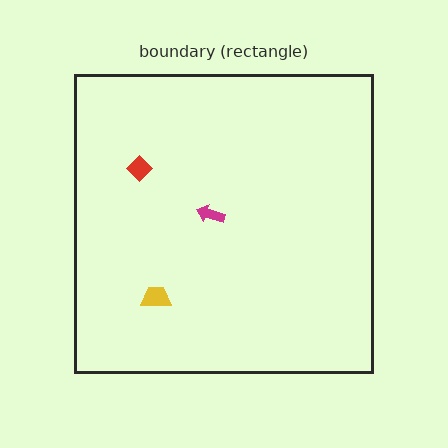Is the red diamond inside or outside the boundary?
Inside.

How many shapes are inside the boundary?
3 inside, 0 outside.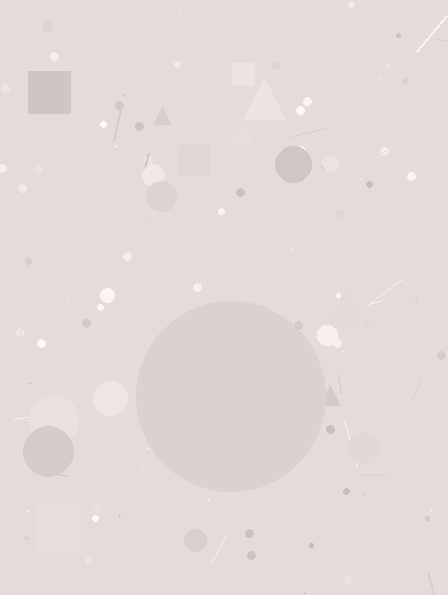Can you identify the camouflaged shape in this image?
The camouflaged shape is a circle.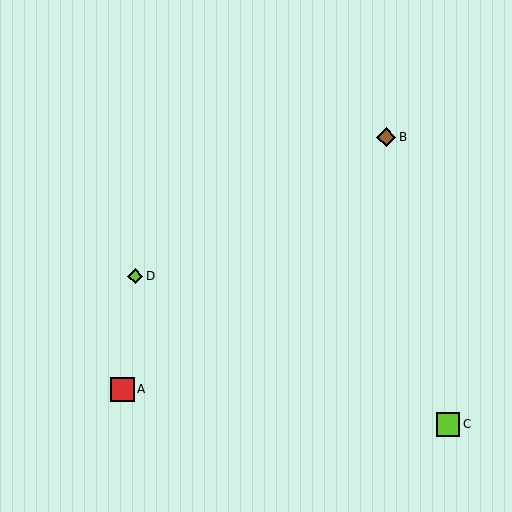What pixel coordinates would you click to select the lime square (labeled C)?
Click at (448, 424) to select the lime square C.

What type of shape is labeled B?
Shape B is a brown diamond.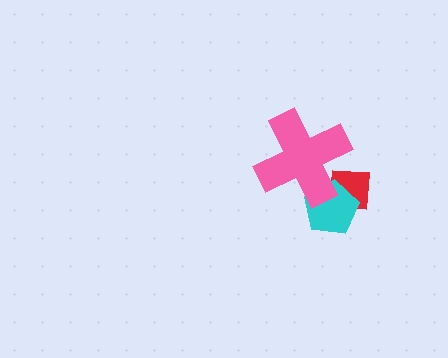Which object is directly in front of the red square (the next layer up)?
The cyan pentagon is directly in front of the red square.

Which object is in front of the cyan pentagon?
The pink cross is in front of the cyan pentagon.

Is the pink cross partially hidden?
No, no other shape covers it.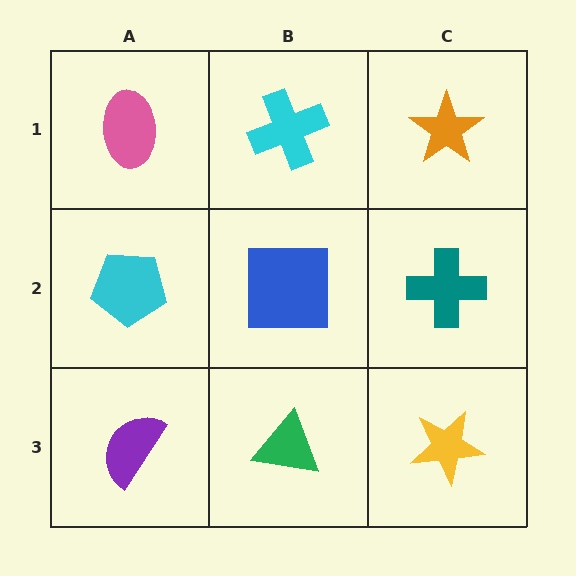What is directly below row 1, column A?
A cyan pentagon.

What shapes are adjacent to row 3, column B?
A blue square (row 2, column B), a purple semicircle (row 3, column A), a yellow star (row 3, column C).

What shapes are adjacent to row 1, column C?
A teal cross (row 2, column C), a cyan cross (row 1, column B).